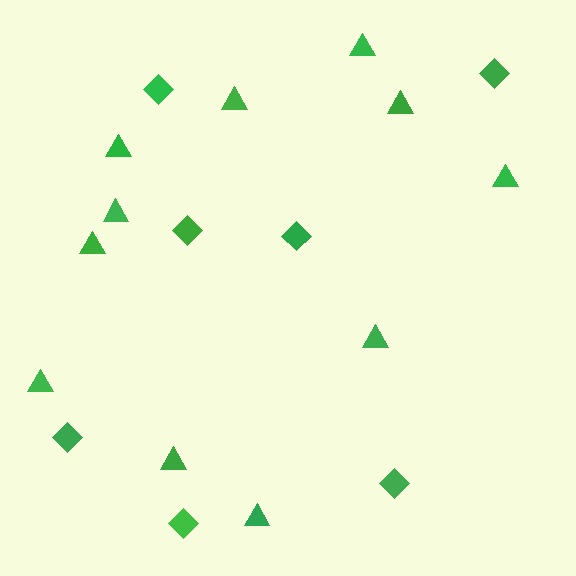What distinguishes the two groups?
There are 2 groups: one group of diamonds (7) and one group of triangles (11).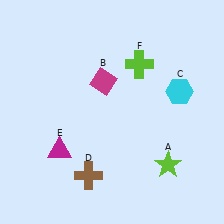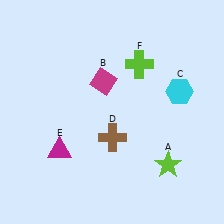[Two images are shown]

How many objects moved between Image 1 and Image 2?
1 object moved between the two images.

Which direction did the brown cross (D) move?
The brown cross (D) moved up.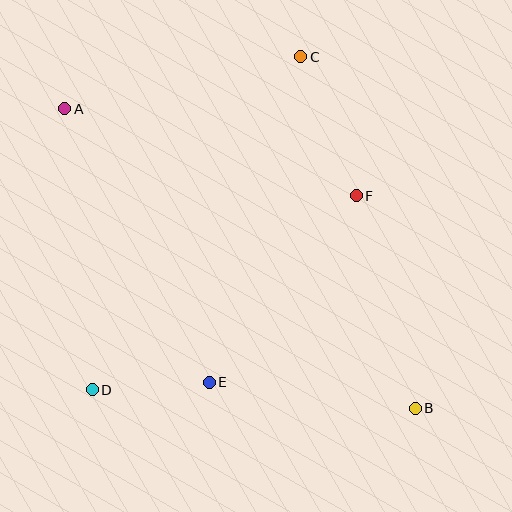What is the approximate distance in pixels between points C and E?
The distance between C and E is approximately 338 pixels.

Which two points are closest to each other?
Points D and E are closest to each other.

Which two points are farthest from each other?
Points A and B are farthest from each other.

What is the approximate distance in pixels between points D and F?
The distance between D and F is approximately 328 pixels.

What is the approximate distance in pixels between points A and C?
The distance between A and C is approximately 241 pixels.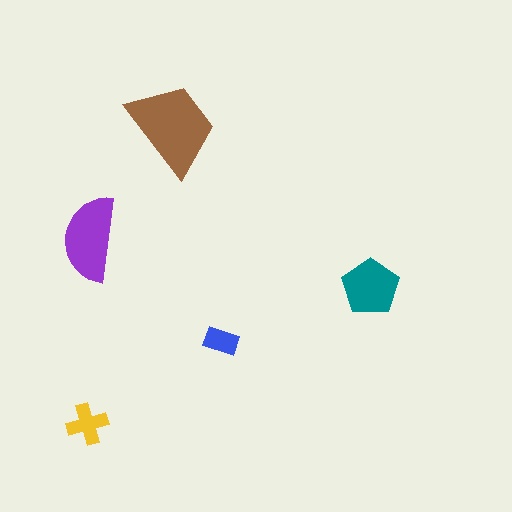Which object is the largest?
The brown trapezoid.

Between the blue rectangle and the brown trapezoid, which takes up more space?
The brown trapezoid.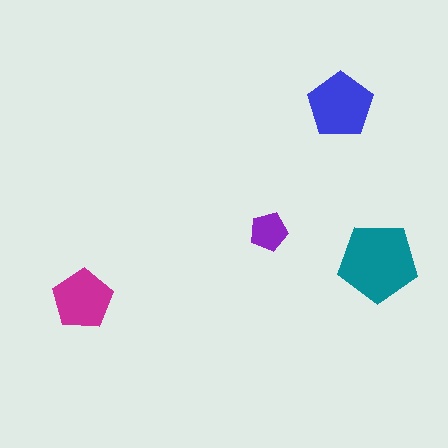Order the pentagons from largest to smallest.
the teal one, the blue one, the magenta one, the purple one.